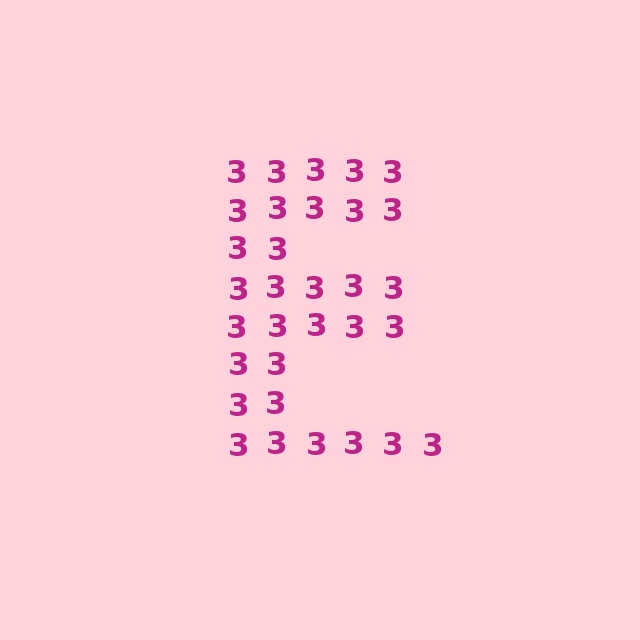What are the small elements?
The small elements are digit 3's.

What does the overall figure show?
The overall figure shows the letter E.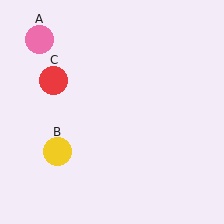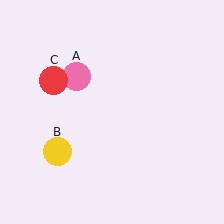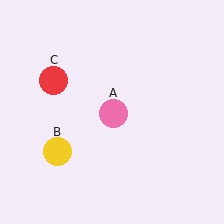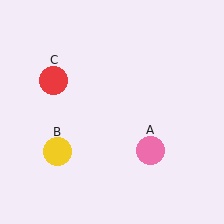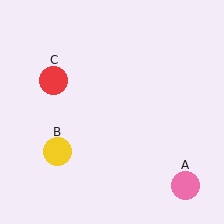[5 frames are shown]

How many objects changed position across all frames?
1 object changed position: pink circle (object A).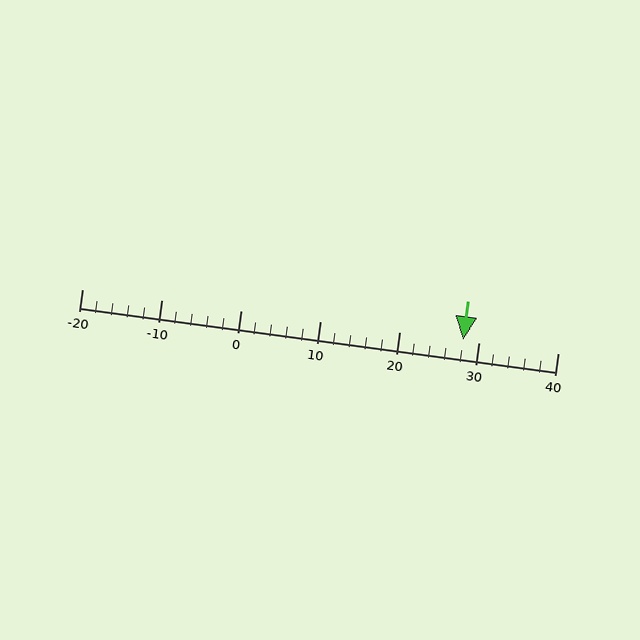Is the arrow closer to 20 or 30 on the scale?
The arrow is closer to 30.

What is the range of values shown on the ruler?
The ruler shows values from -20 to 40.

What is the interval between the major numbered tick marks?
The major tick marks are spaced 10 units apart.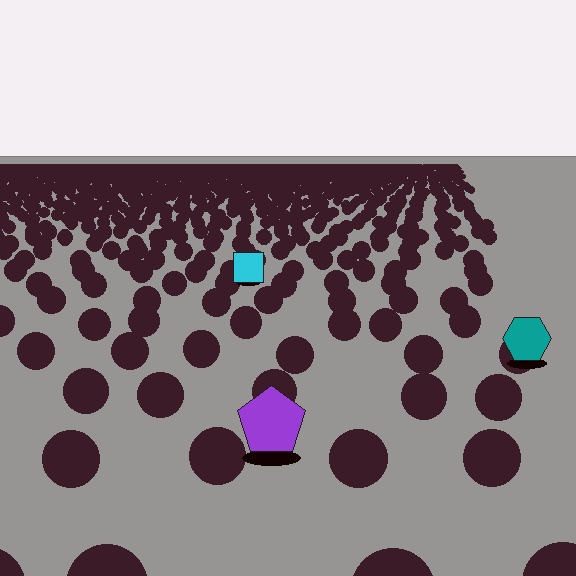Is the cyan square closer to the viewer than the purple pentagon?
No. The purple pentagon is closer — you can tell from the texture gradient: the ground texture is coarser near it.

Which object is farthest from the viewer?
The cyan square is farthest from the viewer. It appears smaller and the ground texture around it is denser.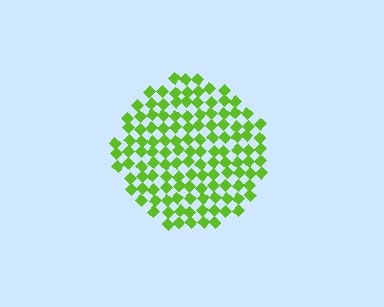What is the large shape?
The large shape is a circle.